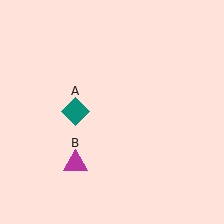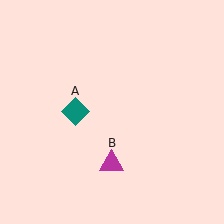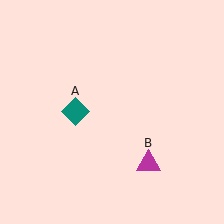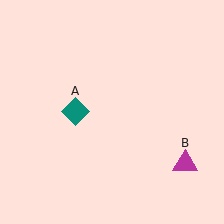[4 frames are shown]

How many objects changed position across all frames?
1 object changed position: magenta triangle (object B).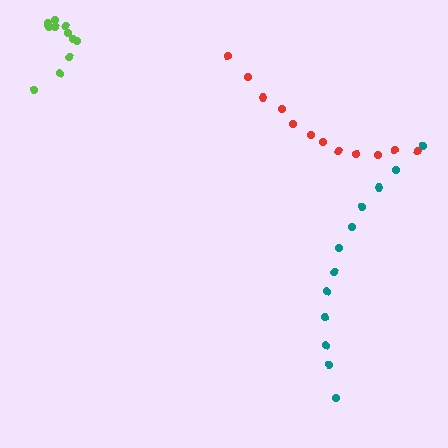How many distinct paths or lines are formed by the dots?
There are 3 distinct paths.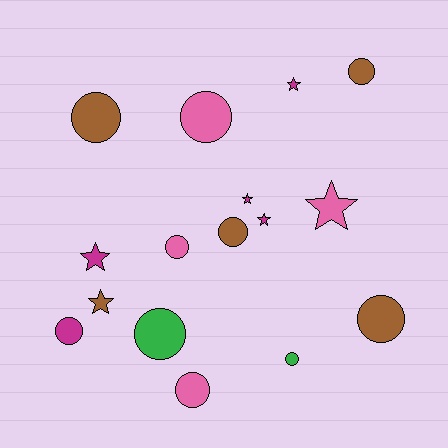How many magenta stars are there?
There are 4 magenta stars.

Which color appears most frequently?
Magenta, with 5 objects.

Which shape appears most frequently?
Circle, with 10 objects.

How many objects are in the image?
There are 16 objects.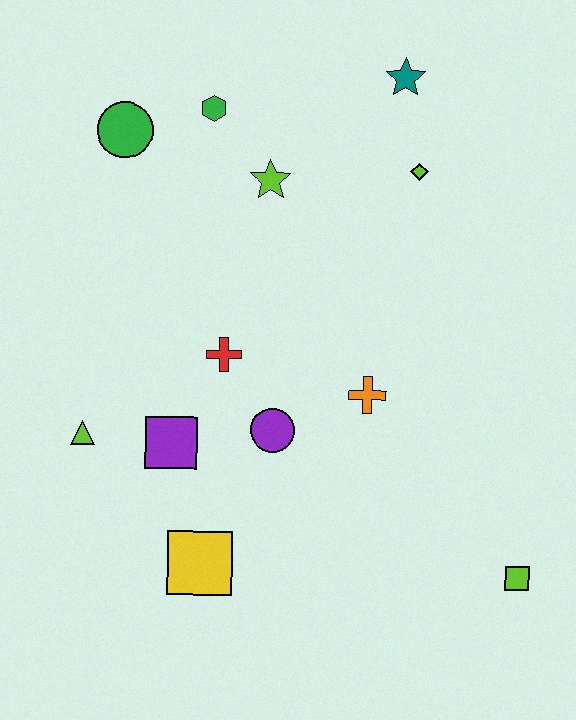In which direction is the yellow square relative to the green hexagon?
The yellow square is below the green hexagon.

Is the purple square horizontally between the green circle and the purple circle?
Yes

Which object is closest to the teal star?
The lime diamond is closest to the teal star.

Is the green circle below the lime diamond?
No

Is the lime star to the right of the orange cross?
No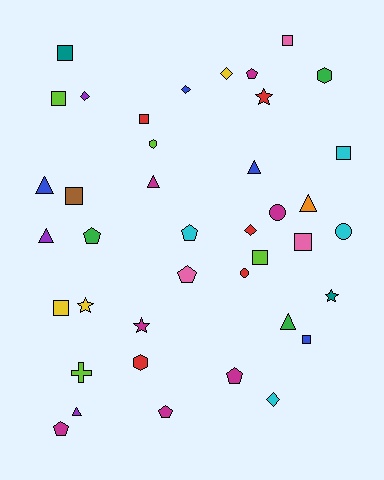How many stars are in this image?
There are 4 stars.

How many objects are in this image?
There are 40 objects.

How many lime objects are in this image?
There are 4 lime objects.